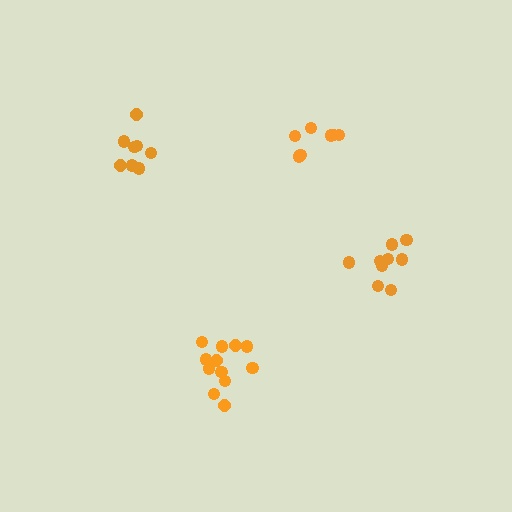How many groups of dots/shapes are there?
There are 4 groups.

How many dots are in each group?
Group 1: 7 dots, Group 2: 12 dots, Group 3: 9 dots, Group 4: 8 dots (36 total).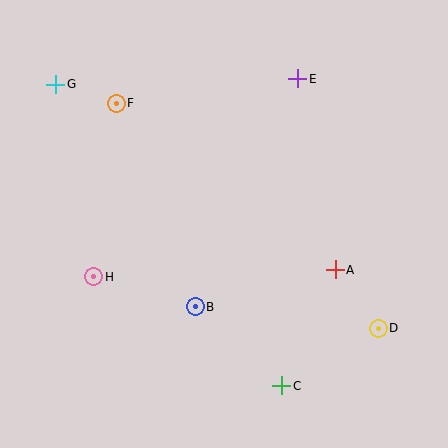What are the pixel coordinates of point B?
Point B is at (195, 307).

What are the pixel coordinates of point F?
Point F is at (116, 103).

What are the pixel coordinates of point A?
Point A is at (335, 270).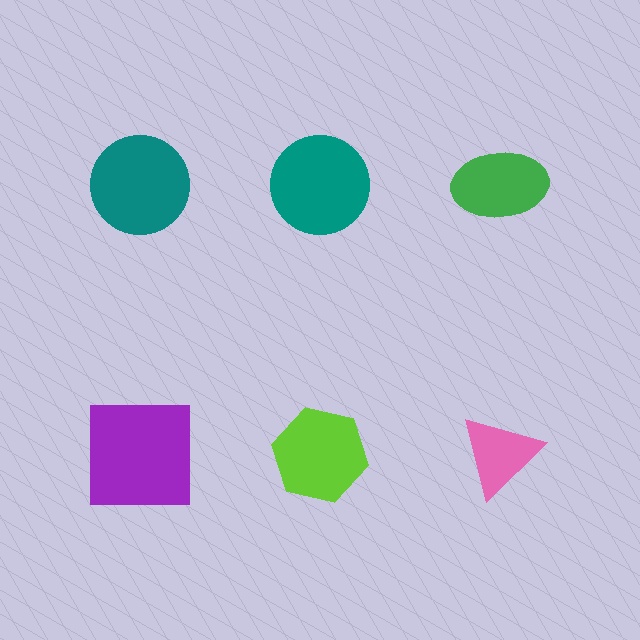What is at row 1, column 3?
A green ellipse.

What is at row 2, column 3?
A pink triangle.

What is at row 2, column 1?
A purple square.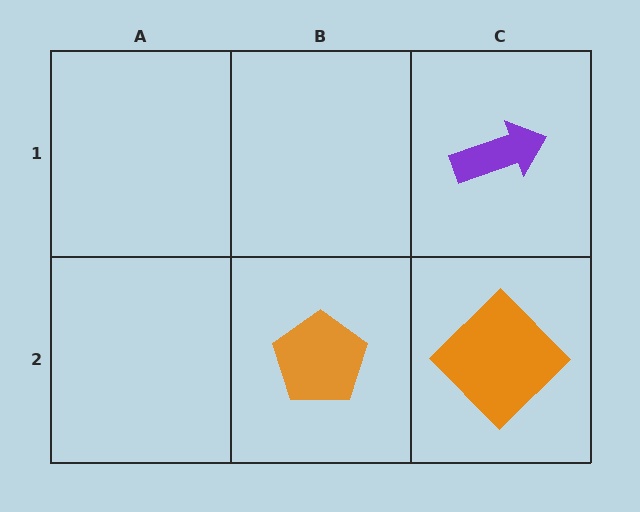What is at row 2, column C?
An orange diamond.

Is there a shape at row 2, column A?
No, that cell is empty.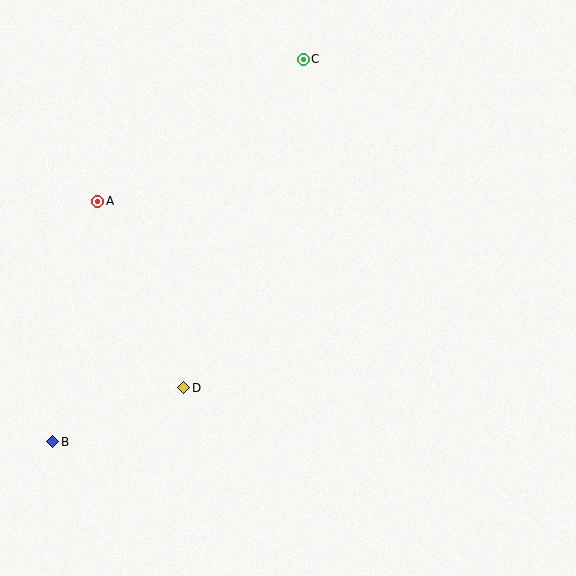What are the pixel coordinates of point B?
Point B is at (53, 442).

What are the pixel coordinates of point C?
Point C is at (303, 59).